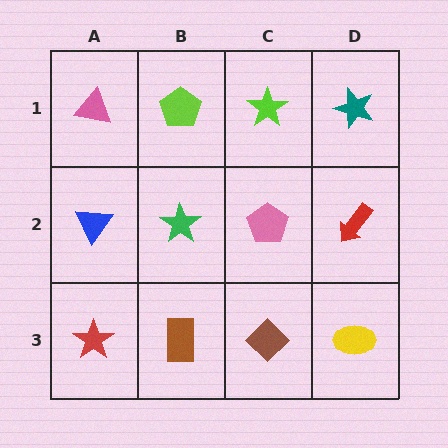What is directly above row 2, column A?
A pink triangle.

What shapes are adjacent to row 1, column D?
A red arrow (row 2, column D), a lime star (row 1, column C).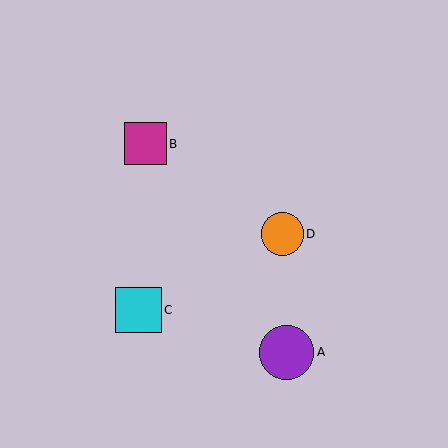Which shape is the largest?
The purple circle (labeled A) is the largest.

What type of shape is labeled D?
Shape D is an orange circle.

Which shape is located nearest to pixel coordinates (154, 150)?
The magenta square (labeled B) at (145, 144) is nearest to that location.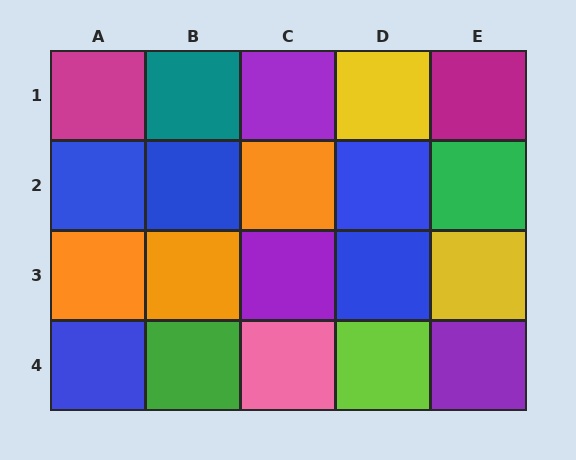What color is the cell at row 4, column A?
Blue.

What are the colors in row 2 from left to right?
Blue, blue, orange, blue, green.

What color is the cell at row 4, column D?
Lime.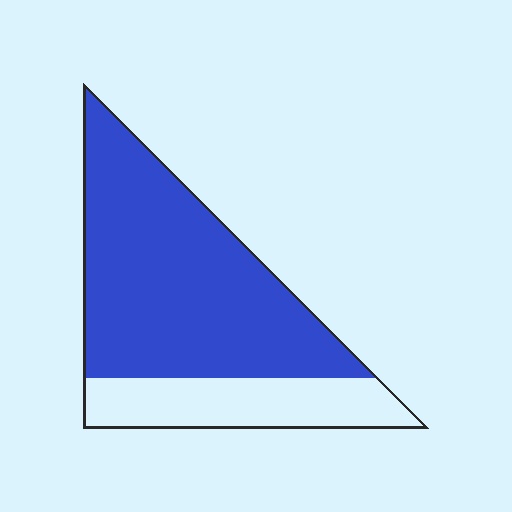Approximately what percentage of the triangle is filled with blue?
Approximately 75%.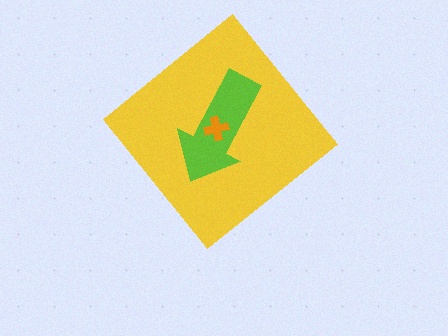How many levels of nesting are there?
3.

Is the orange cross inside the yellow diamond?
Yes.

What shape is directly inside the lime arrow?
The orange cross.